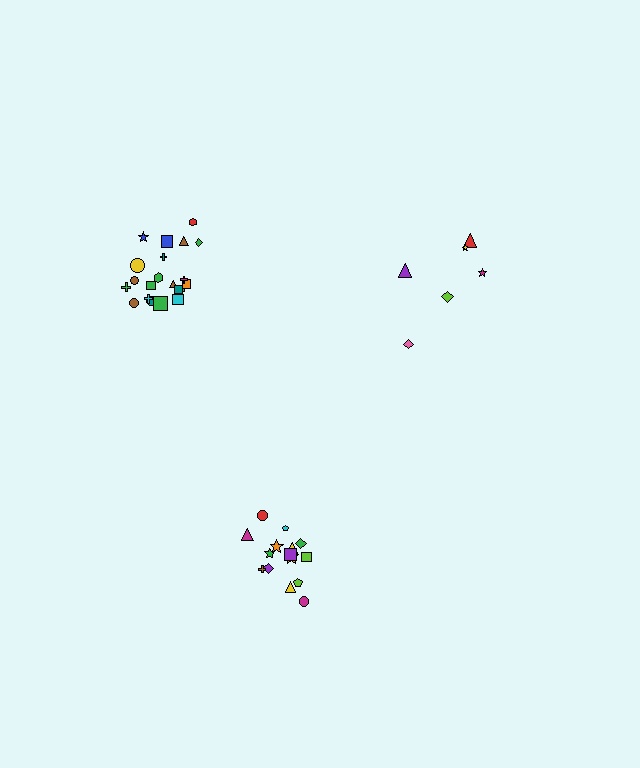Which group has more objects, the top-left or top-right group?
The top-left group.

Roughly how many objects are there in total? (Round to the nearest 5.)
Roughly 45 objects in total.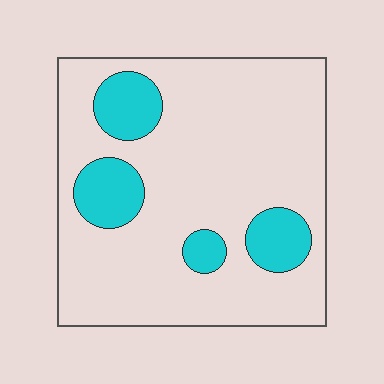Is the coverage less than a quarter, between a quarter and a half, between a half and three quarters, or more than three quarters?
Less than a quarter.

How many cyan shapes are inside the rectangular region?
4.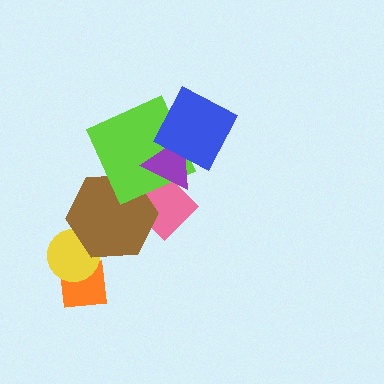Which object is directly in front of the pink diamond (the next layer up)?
The brown hexagon is directly in front of the pink diamond.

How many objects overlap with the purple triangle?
3 objects overlap with the purple triangle.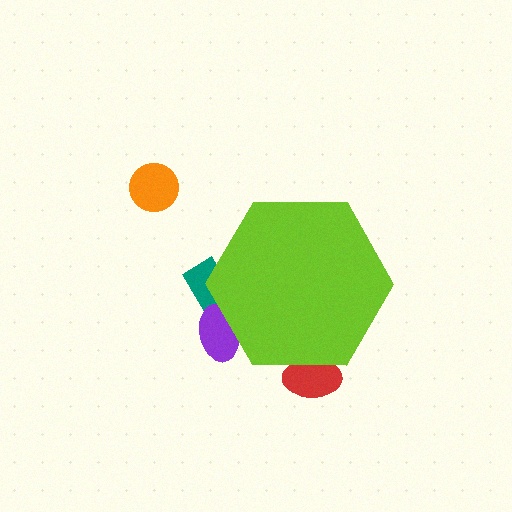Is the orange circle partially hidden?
No, the orange circle is fully visible.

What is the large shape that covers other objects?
A lime hexagon.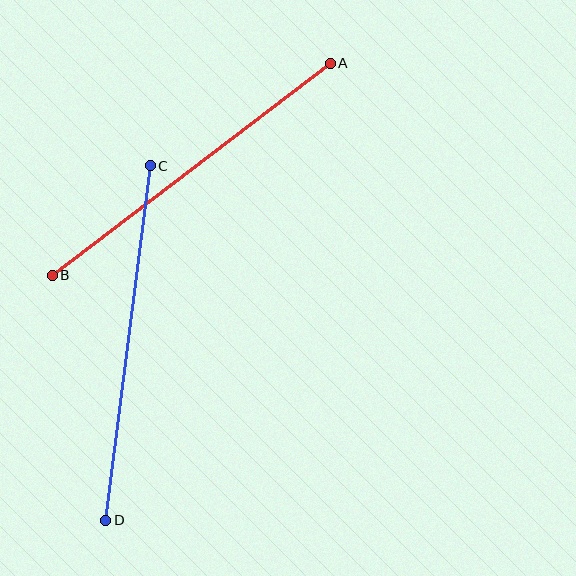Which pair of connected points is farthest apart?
Points C and D are farthest apart.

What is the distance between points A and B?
The distance is approximately 350 pixels.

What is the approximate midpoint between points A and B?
The midpoint is at approximately (191, 169) pixels.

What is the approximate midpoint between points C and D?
The midpoint is at approximately (128, 343) pixels.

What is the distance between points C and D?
The distance is approximately 357 pixels.